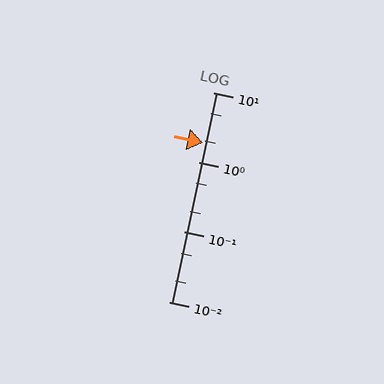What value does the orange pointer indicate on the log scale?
The pointer indicates approximately 1.9.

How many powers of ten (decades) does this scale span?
The scale spans 3 decades, from 0.01 to 10.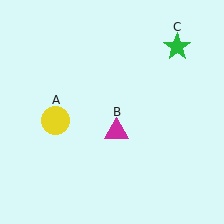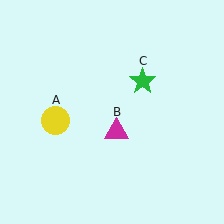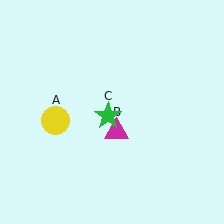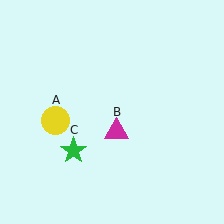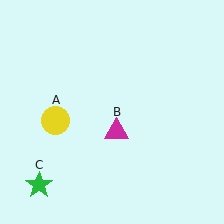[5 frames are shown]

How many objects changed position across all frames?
1 object changed position: green star (object C).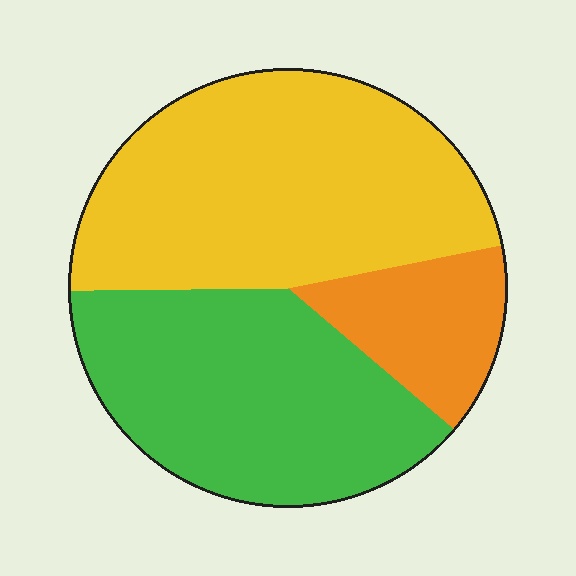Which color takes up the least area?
Orange, at roughly 15%.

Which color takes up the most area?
Yellow, at roughly 45%.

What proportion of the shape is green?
Green covers roughly 40% of the shape.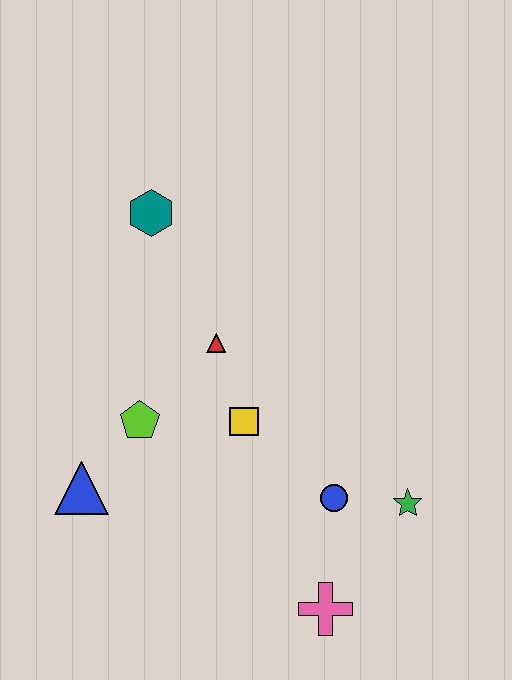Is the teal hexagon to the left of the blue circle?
Yes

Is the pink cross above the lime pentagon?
No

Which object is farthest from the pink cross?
The teal hexagon is farthest from the pink cross.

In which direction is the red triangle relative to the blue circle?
The red triangle is above the blue circle.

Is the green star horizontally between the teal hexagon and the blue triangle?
No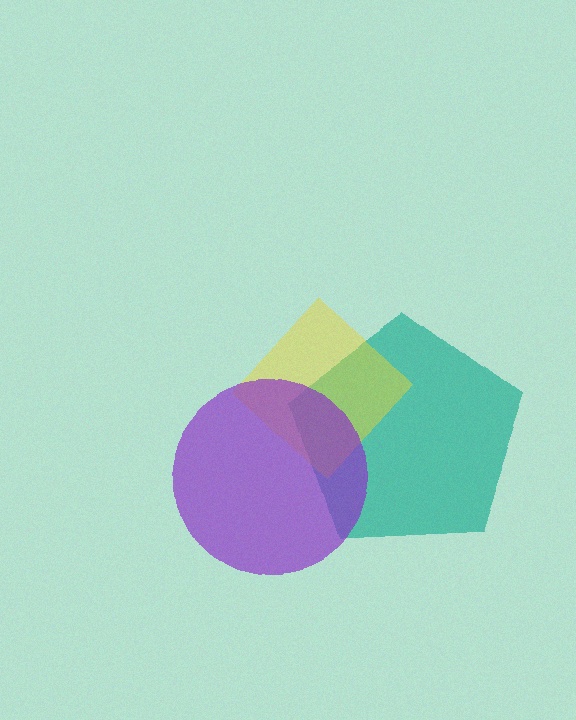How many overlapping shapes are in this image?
There are 3 overlapping shapes in the image.